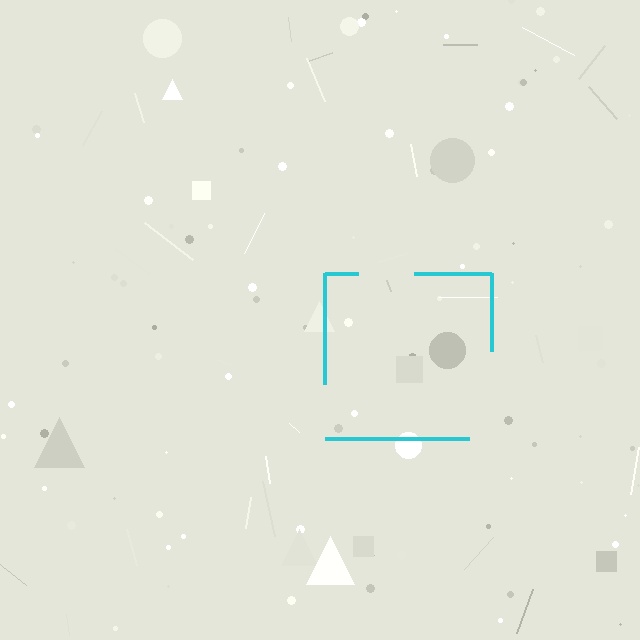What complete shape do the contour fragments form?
The contour fragments form a square.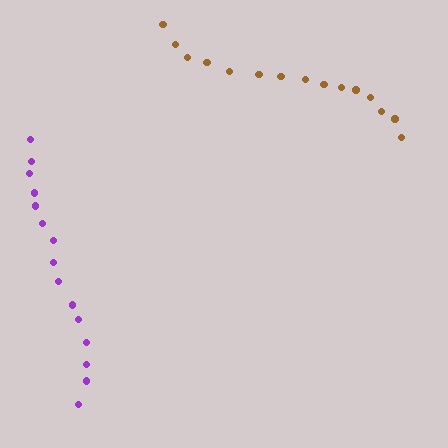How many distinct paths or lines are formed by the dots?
There are 2 distinct paths.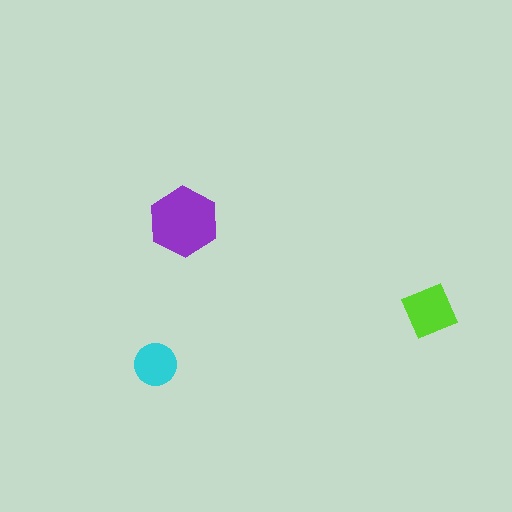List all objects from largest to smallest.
The purple hexagon, the lime square, the cyan circle.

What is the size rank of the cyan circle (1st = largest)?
3rd.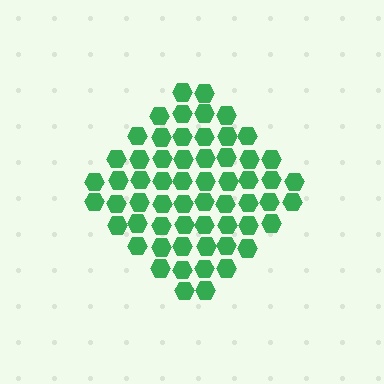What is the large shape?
The large shape is a diamond.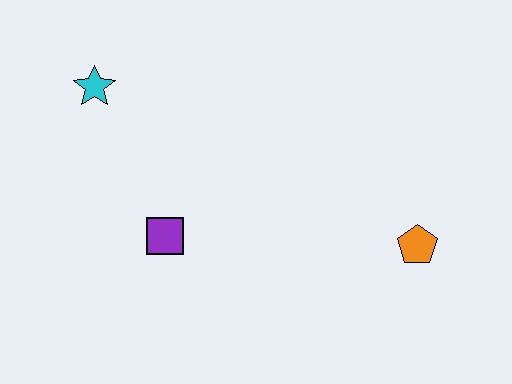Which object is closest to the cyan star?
The purple square is closest to the cyan star.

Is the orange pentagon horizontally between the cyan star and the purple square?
No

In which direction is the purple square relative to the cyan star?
The purple square is below the cyan star.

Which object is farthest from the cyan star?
The orange pentagon is farthest from the cyan star.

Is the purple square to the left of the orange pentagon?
Yes